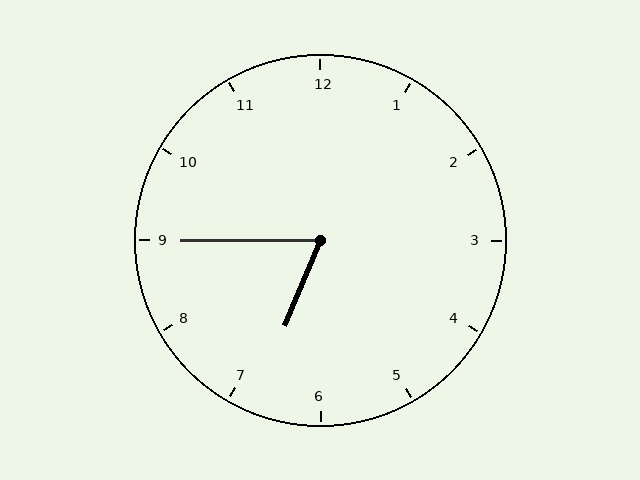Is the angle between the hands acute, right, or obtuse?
It is acute.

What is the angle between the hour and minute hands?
Approximately 68 degrees.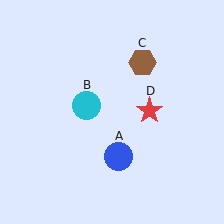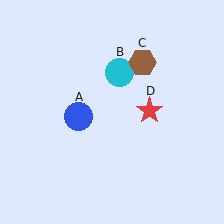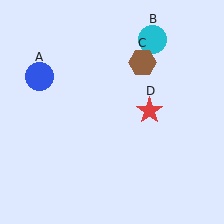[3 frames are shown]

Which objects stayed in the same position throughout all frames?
Brown hexagon (object C) and red star (object D) remained stationary.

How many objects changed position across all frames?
2 objects changed position: blue circle (object A), cyan circle (object B).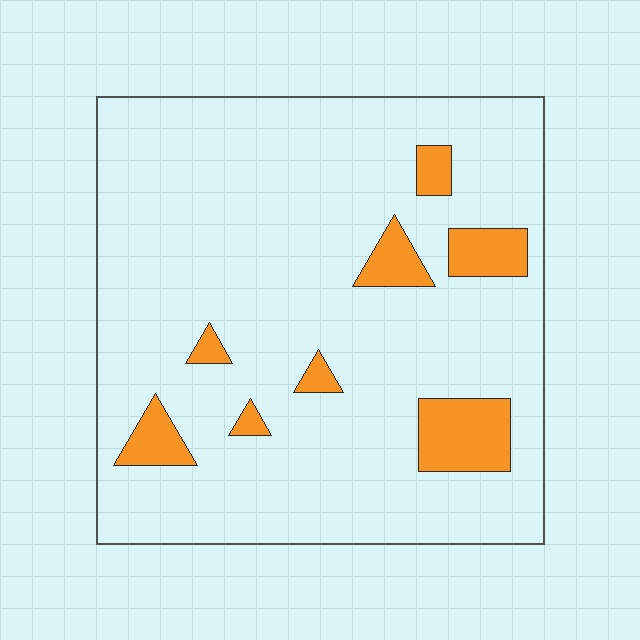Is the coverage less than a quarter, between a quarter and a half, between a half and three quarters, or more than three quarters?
Less than a quarter.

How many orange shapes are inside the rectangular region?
8.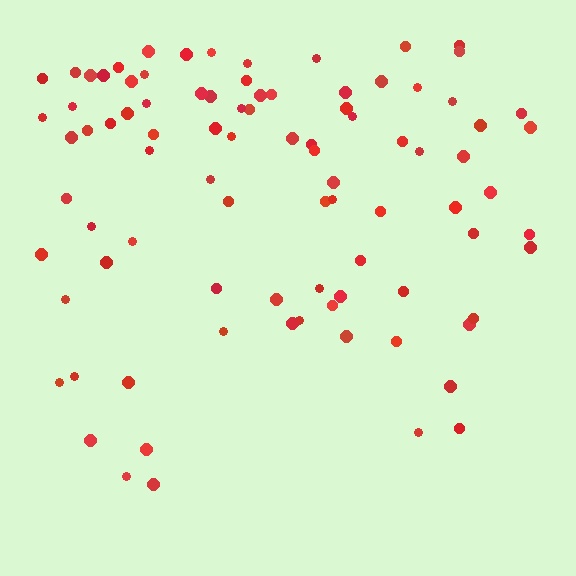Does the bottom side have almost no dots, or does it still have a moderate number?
Still a moderate number, just noticeably fewer than the top.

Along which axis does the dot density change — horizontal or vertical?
Vertical.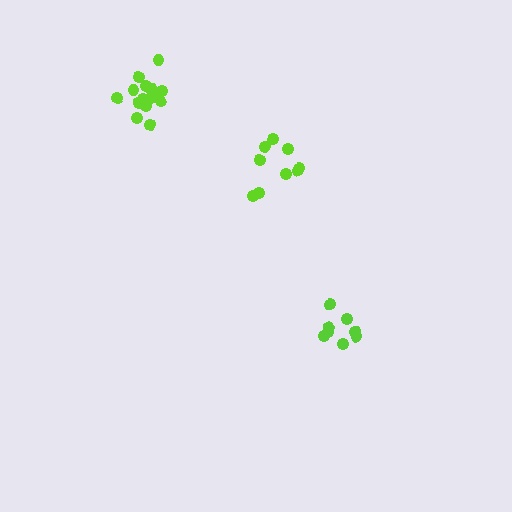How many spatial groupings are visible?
There are 3 spatial groupings.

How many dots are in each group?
Group 1: 14 dots, Group 2: 8 dots, Group 3: 9 dots (31 total).